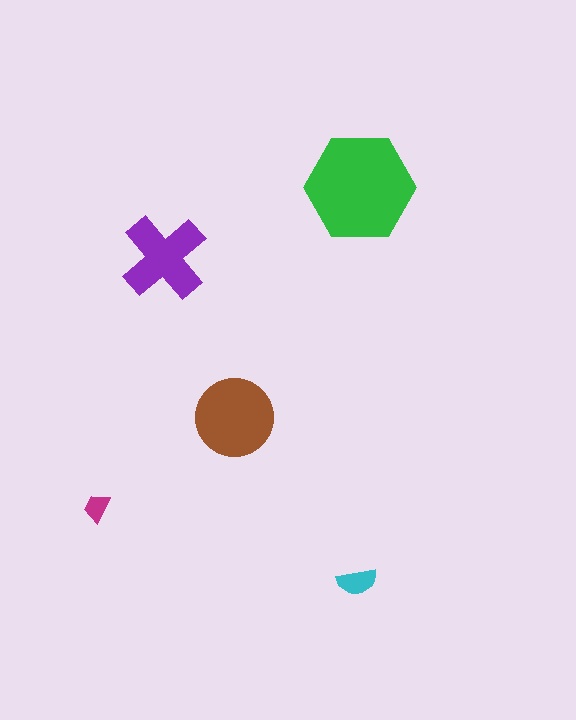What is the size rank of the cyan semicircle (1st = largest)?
4th.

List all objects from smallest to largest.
The magenta trapezoid, the cyan semicircle, the purple cross, the brown circle, the green hexagon.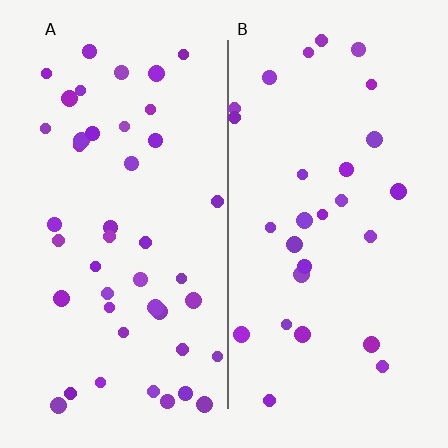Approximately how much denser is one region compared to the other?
Approximately 1.5× — region A over region B.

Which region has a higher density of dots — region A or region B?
A (the left).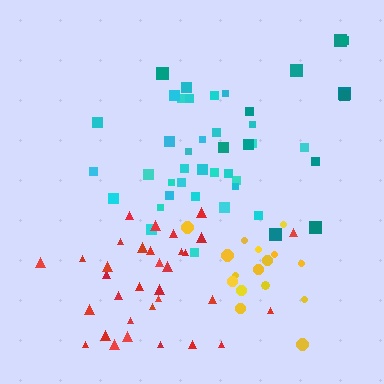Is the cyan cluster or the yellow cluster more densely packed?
Cyan.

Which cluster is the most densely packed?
Cyan.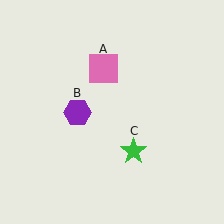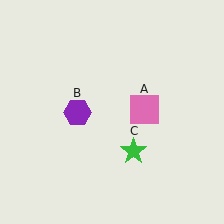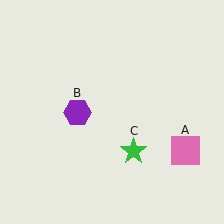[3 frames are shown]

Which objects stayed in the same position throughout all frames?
Purple hexagon (object B) and green star (object C) remained stationary.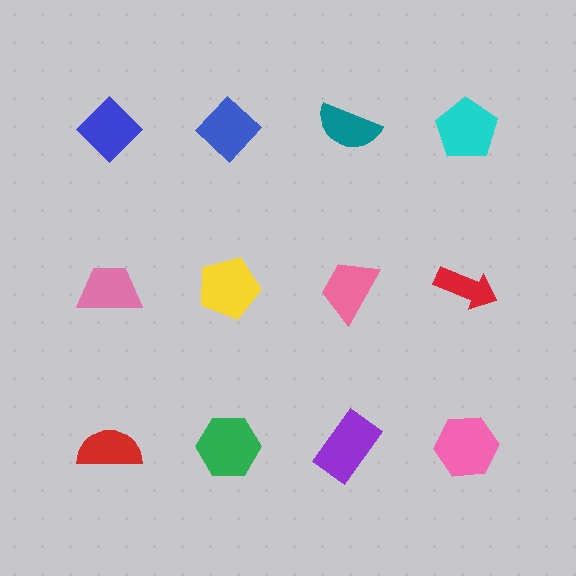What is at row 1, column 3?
A teal semicircle.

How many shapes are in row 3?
4 shapes.